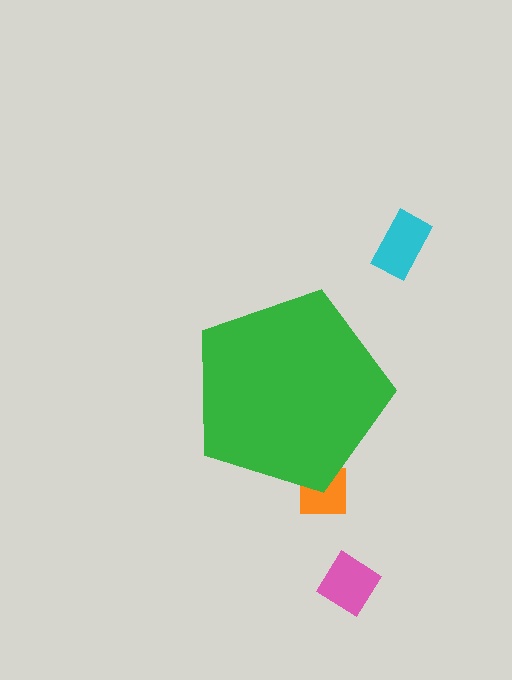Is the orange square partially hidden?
Yes, the orange square is partially hidden behind the green pentagon.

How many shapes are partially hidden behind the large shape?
1 shape is partially hidden.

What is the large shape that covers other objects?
A green pentagon.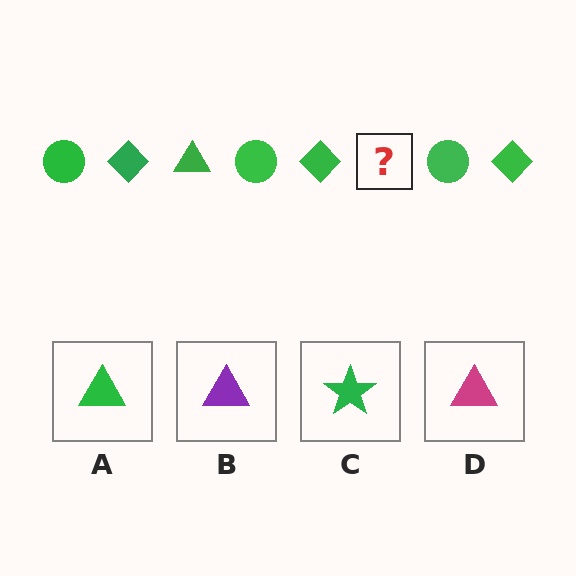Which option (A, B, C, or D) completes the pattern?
A.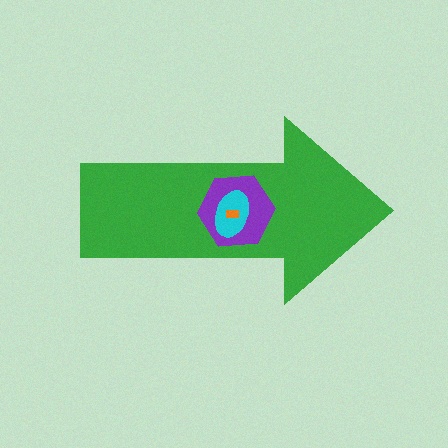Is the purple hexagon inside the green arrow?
Yes.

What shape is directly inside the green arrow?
The purple hexagon.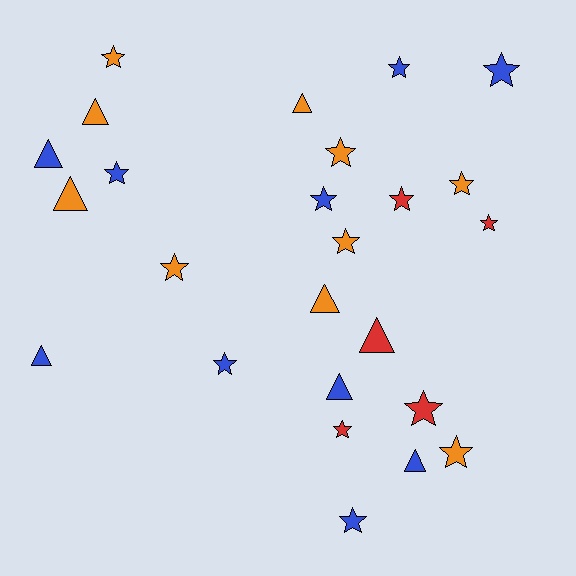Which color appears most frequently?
Orange, with 10 objects.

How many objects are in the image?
There are 25 objects.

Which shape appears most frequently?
Star, with 16 objects.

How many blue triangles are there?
There are 4 blue triangles.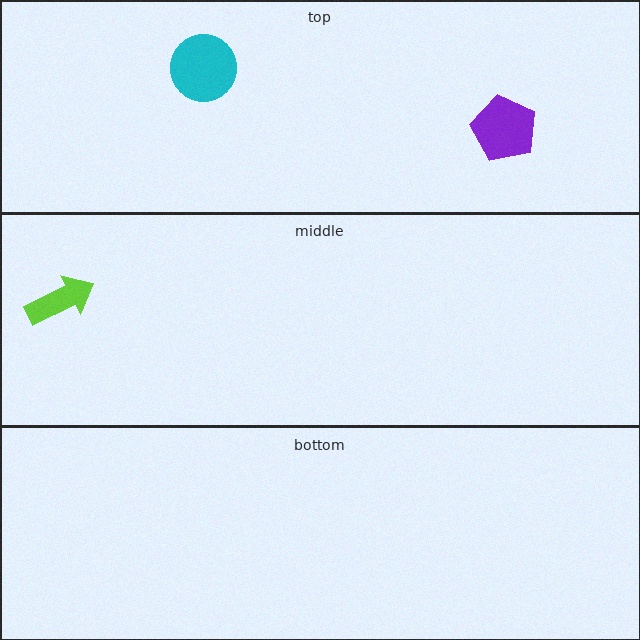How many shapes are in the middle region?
1.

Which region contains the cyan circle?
The top region.